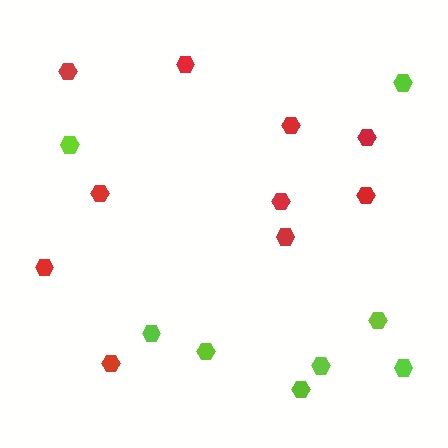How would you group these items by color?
There are 2 groups: one group of lime hexagons (8) and one group of red hexagons (10).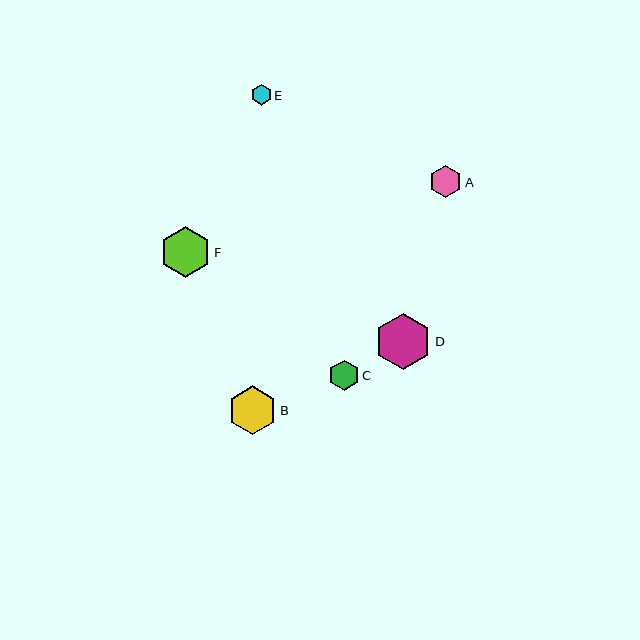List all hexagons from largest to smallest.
From largest to smallest: D, F, B, A, C, E.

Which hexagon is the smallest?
Hexagon E is the smallest with a size of approximately 20 pixels.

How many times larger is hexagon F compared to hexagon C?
Hexagon F is approximately 1.7 times the size of hexagon C.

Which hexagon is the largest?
Hexagon D is the largest with a size of approximately 56 pixels.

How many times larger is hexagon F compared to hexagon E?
Hexagon F is approximately 2.5 times the size of hexagon E.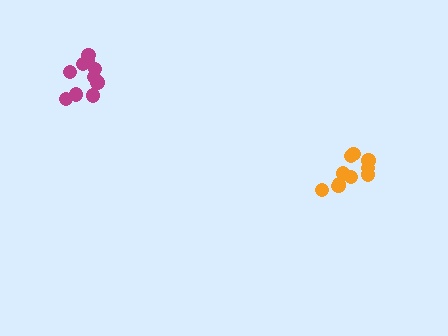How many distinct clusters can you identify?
There are 2 distinct clusters.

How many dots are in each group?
Group 1: 10 dots, Group 2: 11 dots (21 total).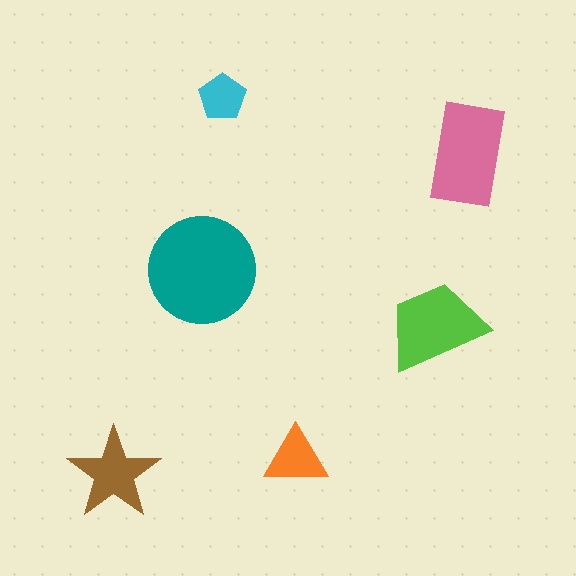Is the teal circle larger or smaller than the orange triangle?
Larger.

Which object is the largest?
The teal circle.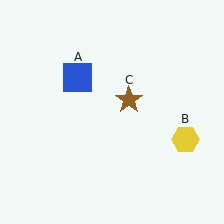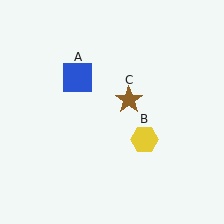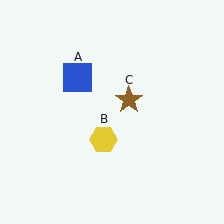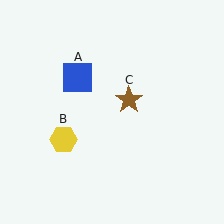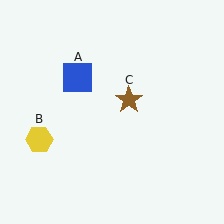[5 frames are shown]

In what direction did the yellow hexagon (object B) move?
The yellow hexagon (object B) moved left.